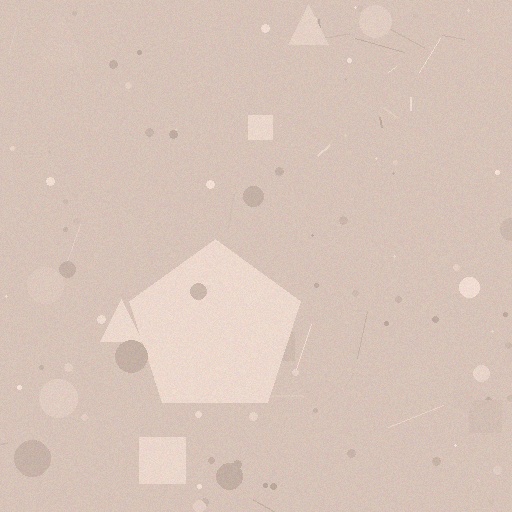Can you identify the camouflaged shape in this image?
The camouflaged shape is a pentagon.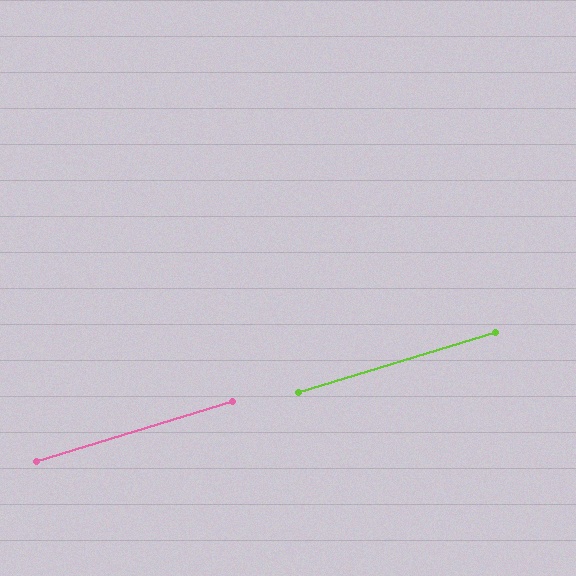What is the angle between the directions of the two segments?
Approximately 0 degrees.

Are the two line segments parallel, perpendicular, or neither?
Parallel — their directions differ by only 0.2°.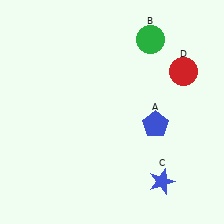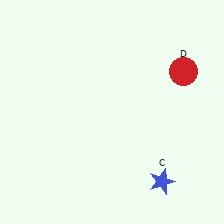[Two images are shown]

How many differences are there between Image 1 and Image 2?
There are 2 differences between the two images.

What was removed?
The green circle (B), the blue pentagon (A) were removed in Image 2.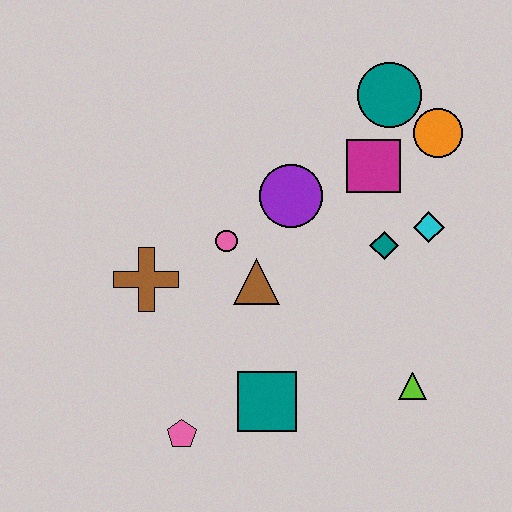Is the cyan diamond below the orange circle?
Yes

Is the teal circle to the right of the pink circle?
Yes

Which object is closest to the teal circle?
The orange circle is closest to the teal circle.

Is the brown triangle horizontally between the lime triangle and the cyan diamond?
No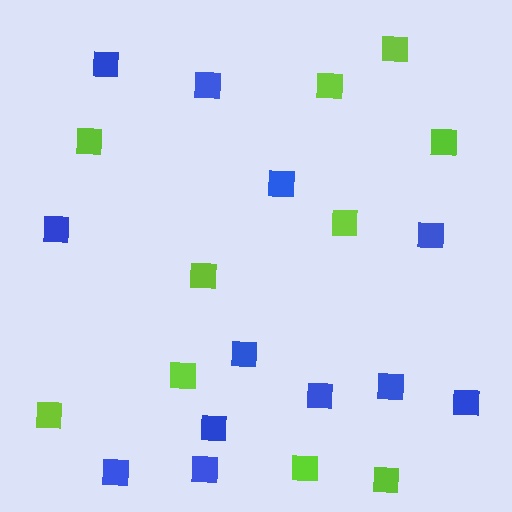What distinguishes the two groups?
There are 2 groups: one group of lime squares (10) and one group of blue squares (12).